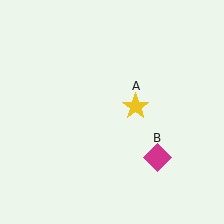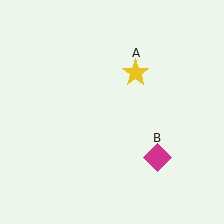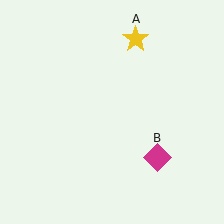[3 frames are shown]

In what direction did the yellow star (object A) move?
The yellow star (object A) moved up.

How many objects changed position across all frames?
1 object changed position: yellow star (object A).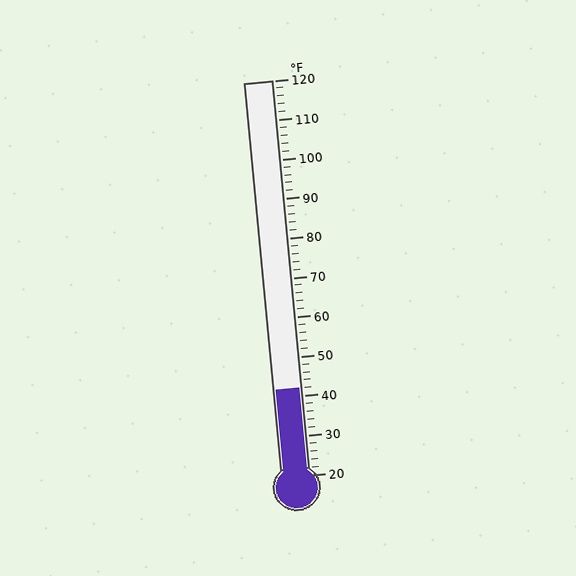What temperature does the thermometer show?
The thermometer shows approximately 42°F.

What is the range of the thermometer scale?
The thermometer scale ranges from 20°F to 120°F.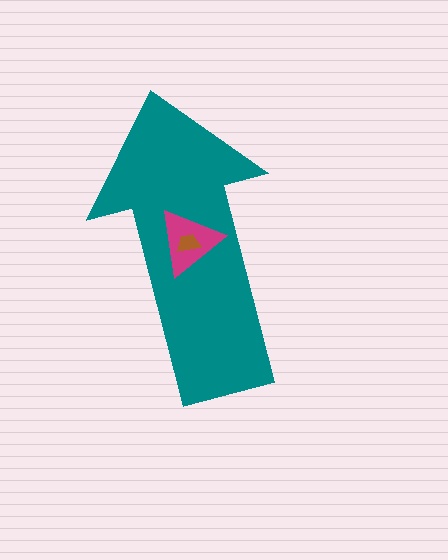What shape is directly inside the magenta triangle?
The brown trapezoid.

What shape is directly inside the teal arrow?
The magenta triangle.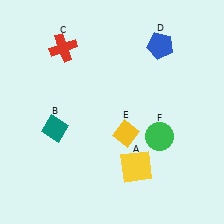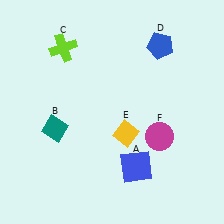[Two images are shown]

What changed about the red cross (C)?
In Image 1, C is red. In Image 2, it changed to lime.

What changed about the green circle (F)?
In Image 1, F is green. In Image 2, it changed to magenta.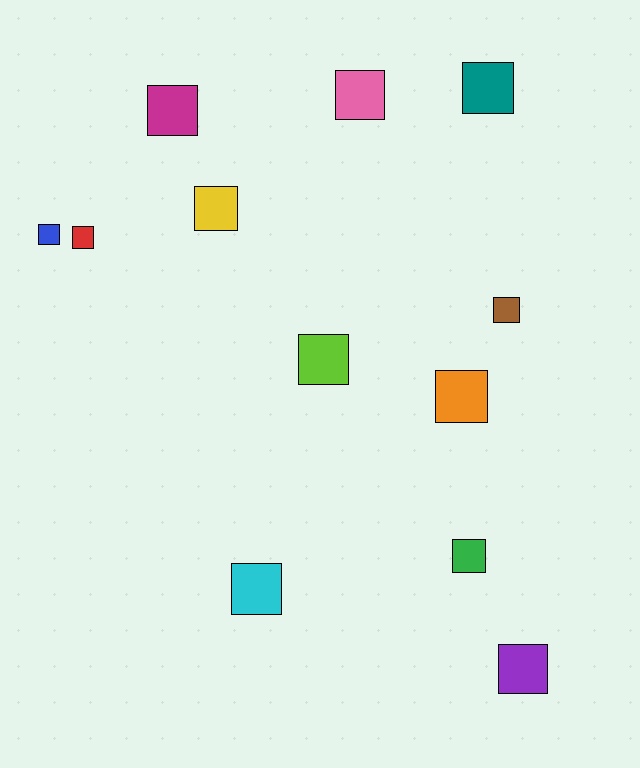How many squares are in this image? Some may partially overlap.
There are 12 squares.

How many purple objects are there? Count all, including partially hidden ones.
There is 1 purple object.